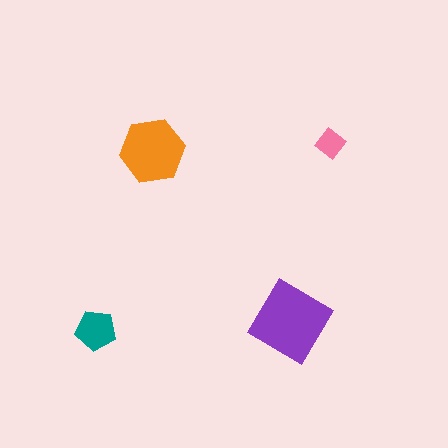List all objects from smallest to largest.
The pink diamond, the teal pentagon, the orange hexagon, the purple diamond.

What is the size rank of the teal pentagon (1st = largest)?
3rd.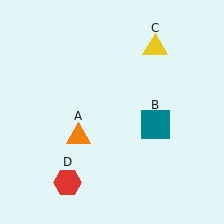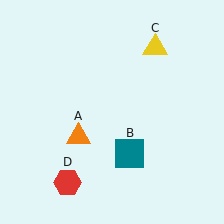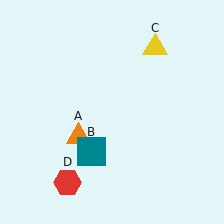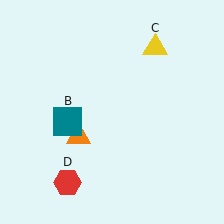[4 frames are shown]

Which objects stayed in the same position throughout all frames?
Orange triangle (object A) and yellow triangle (object C) and red hexagon (object D) remained stationary.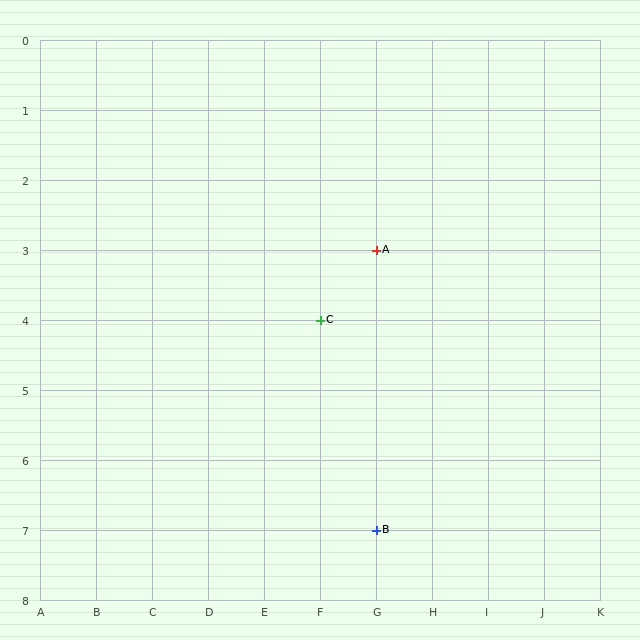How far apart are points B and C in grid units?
Points B and C are 1 column and 3 rows apart (about 3.2 grid units diagonally).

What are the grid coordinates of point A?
Point A is at grid coordinates (G, 3).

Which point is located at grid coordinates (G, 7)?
Point B is at (G, 7).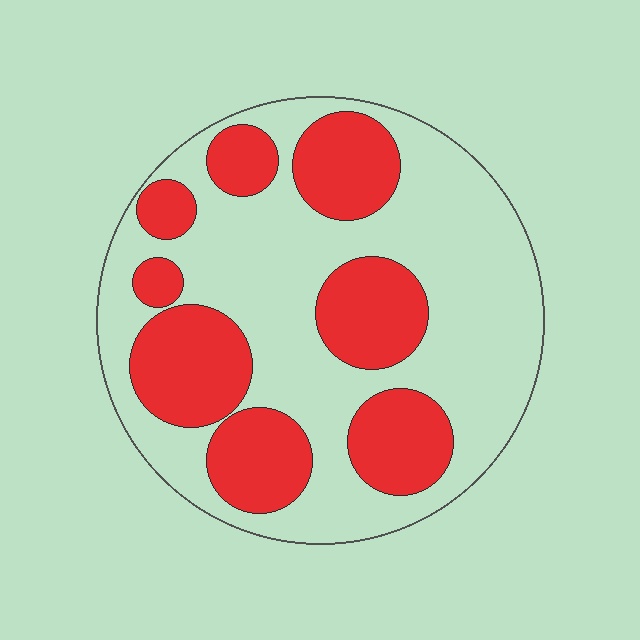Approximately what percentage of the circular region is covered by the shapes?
Approximately 35%.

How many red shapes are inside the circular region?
8.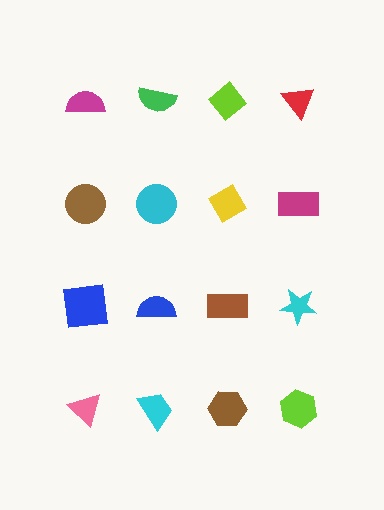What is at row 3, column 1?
A blue square.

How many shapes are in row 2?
4 shapes.